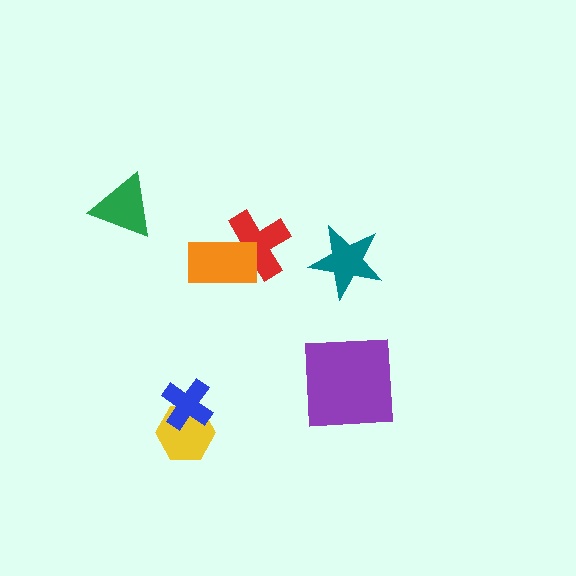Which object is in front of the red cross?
The orange rectangle is in front of the red cross.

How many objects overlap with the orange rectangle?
1 object overlaps with the orange rectangle.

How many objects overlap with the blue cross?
1 object overlaps with the blue cross.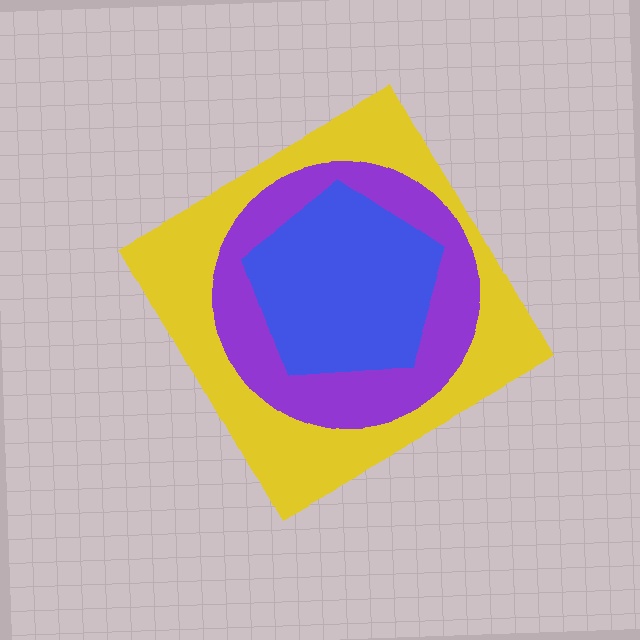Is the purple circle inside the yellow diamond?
Yes.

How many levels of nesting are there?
3.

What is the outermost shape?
The yellow diamond.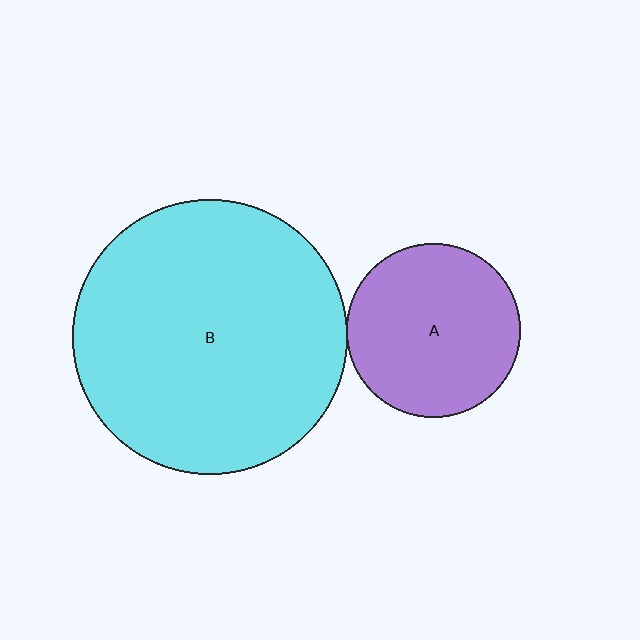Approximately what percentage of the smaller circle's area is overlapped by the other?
Approximately 5%.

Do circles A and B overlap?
Yes.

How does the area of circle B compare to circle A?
Approximately 2.5 times.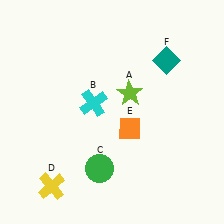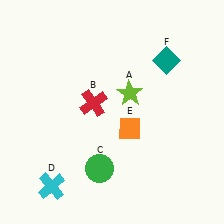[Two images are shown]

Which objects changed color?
B changed from cyan to red. D changed from yellow to cyan.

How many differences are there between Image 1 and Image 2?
There are 2 differences between the two images.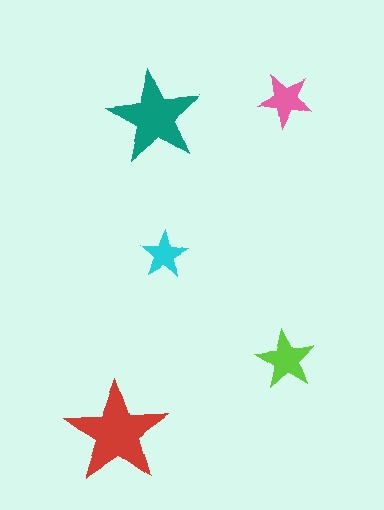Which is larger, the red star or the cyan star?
The red one.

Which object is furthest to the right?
The pink star is rightmost.